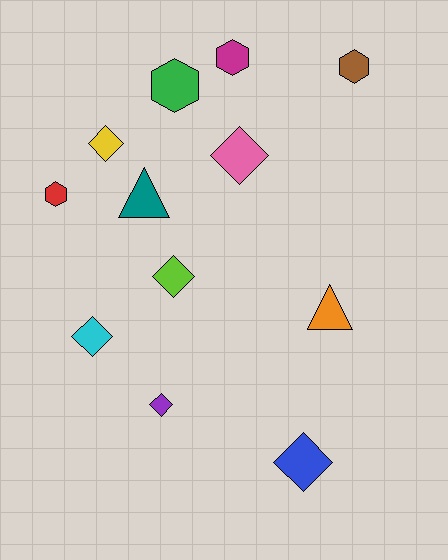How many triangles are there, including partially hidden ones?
There are 2 triangles.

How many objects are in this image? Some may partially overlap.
There are 12 objects.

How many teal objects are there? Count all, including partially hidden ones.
There is 1 teal object.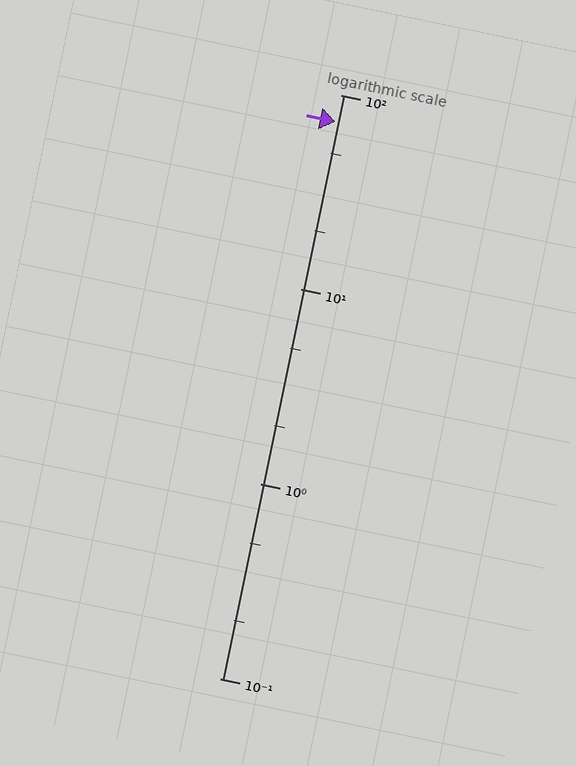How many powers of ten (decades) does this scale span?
The scale spans 3 decades, from 0.1 to 100.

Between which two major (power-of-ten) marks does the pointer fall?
The pointer is between 10 and 100.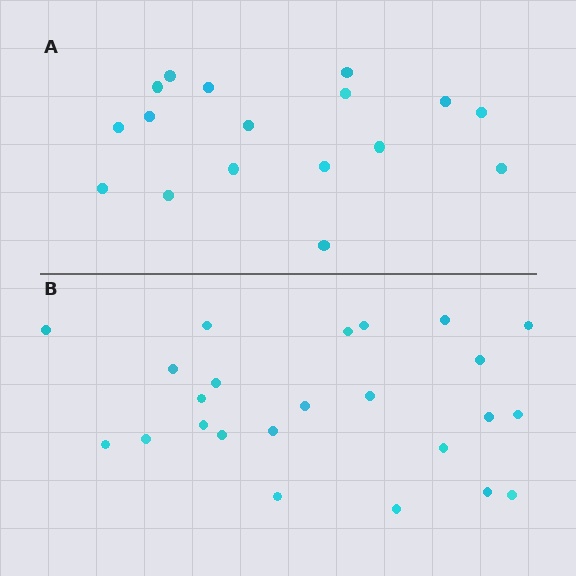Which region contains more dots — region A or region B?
Region B (the bottom region) has more dots.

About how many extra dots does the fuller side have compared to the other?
Region B has roughly 8 or so more dots than region A.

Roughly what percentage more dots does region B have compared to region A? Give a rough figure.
About 40% more.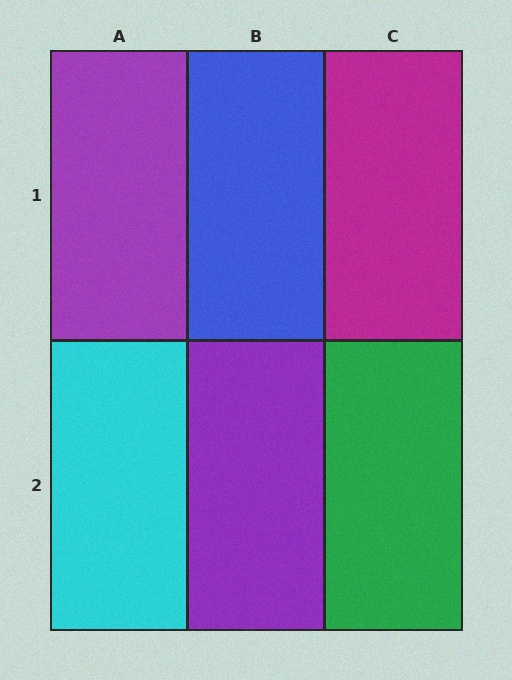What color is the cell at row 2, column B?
Purple.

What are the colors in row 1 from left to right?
Purple, blue, magenta.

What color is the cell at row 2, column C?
Green.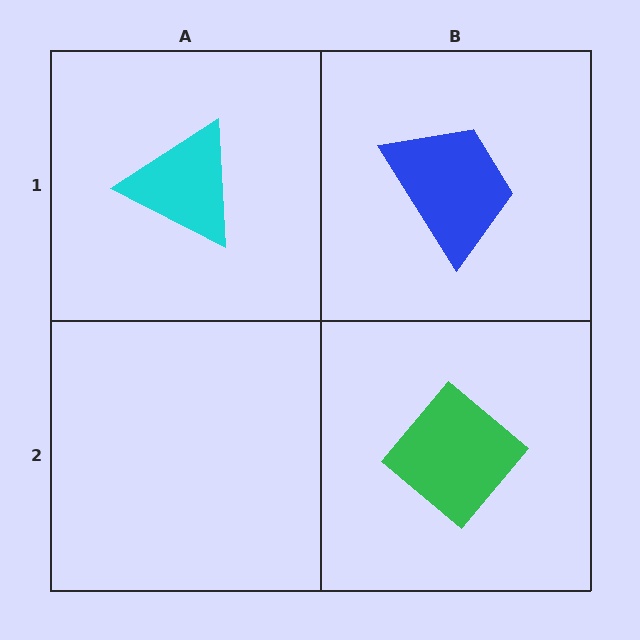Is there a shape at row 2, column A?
No, that cell is empty.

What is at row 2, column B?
A green diamond.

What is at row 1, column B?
A blue trapezoid.